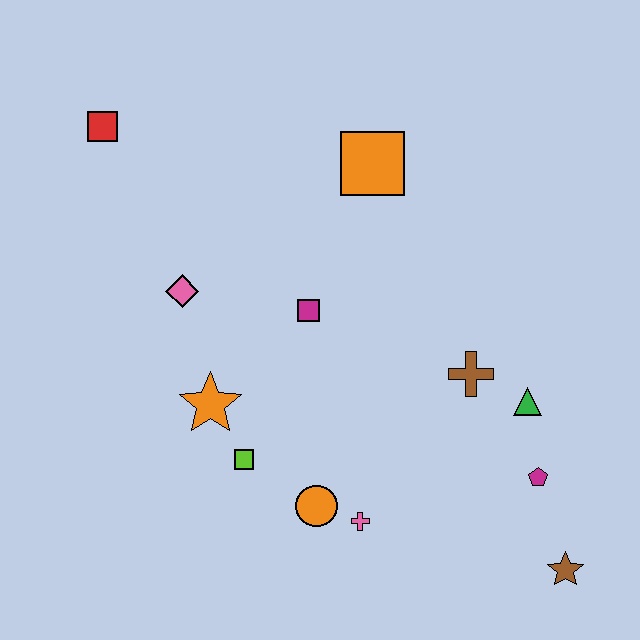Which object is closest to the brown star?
The magenta pentagon is closest to the brown star.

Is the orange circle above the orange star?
No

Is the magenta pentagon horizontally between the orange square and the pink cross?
No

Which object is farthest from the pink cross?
The red square is farthest from the pink cross.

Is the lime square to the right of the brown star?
No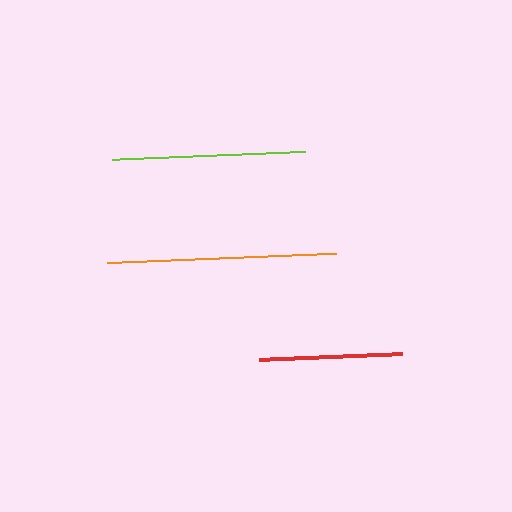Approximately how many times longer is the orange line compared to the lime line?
The orange line is approximately 1.2 times the length of the lime line.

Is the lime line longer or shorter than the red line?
The lime line is longer than the red line.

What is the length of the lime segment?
The lime segment is approximately 193 pixels long.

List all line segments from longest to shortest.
From longest to shortest: orange, lime, red.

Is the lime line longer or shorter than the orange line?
The orange line is longer than the lime line.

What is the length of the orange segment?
The orange segment is approximately 229 pixels long.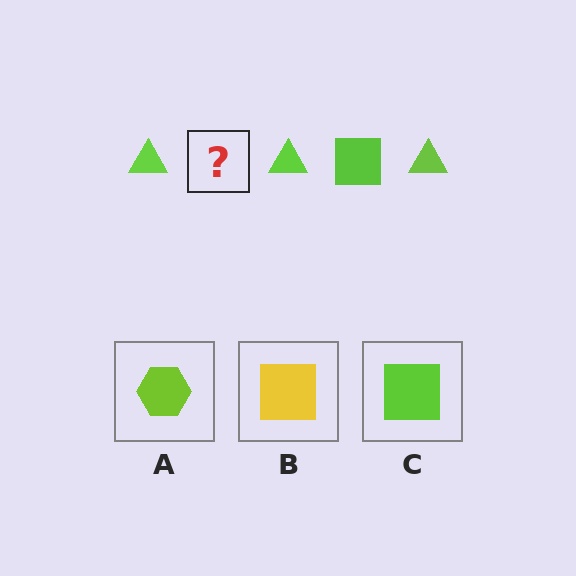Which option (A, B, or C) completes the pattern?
C.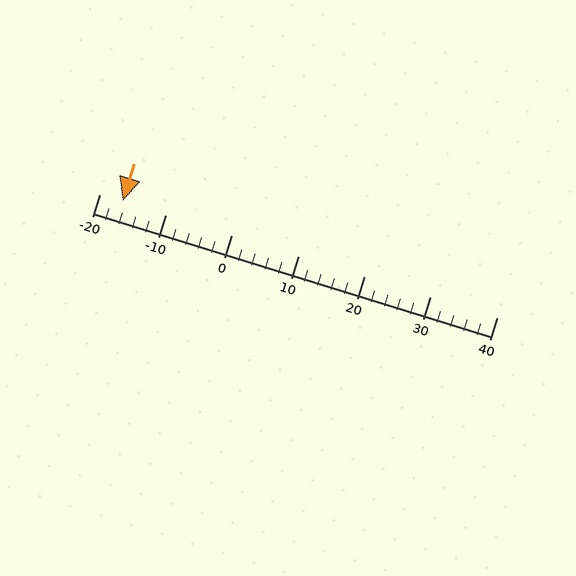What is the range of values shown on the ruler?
The ruler shows values from -20 to 40.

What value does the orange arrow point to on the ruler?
The orange arrow points to approximately -16.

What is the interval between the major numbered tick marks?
The major tick marks are spaced 10 units apart.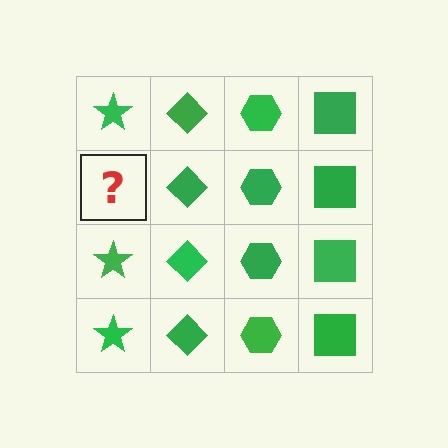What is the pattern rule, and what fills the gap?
The rule is that each column has a consistent shape. The gap should be filled with a green star.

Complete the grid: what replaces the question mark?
The question mark should be replaced with a green star.